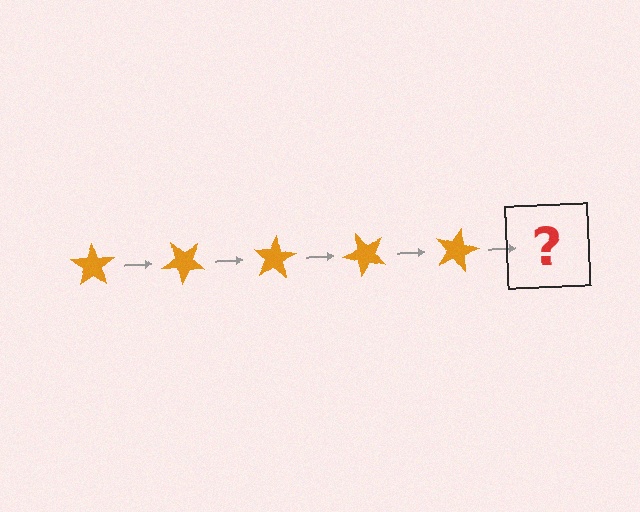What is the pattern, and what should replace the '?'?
The pattern is that the star rotates 40 degrees each step. The '?' should be an orange star rotated 200 degrees.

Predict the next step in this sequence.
The next step is an orange star rotated 200 degrees.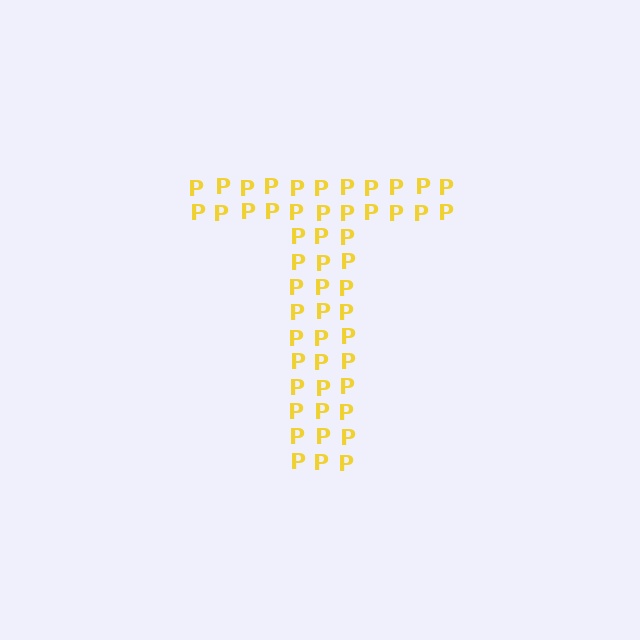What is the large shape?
The large shape is the letter T.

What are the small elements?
The small elements are letter P's.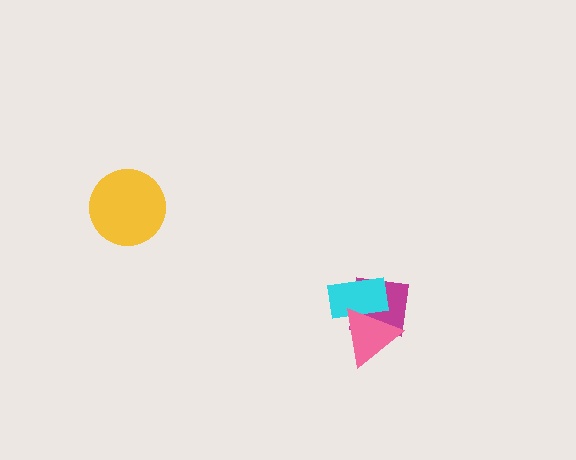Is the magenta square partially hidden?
Yes, it is partially covered by another shape.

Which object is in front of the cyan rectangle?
The pink triangle is in front of the cyan rectangle.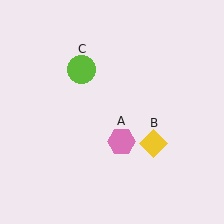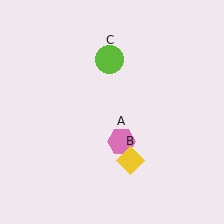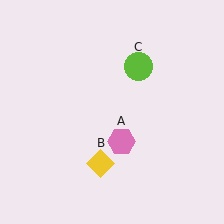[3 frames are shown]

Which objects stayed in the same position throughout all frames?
Pink hexagon (object A) remained stationary.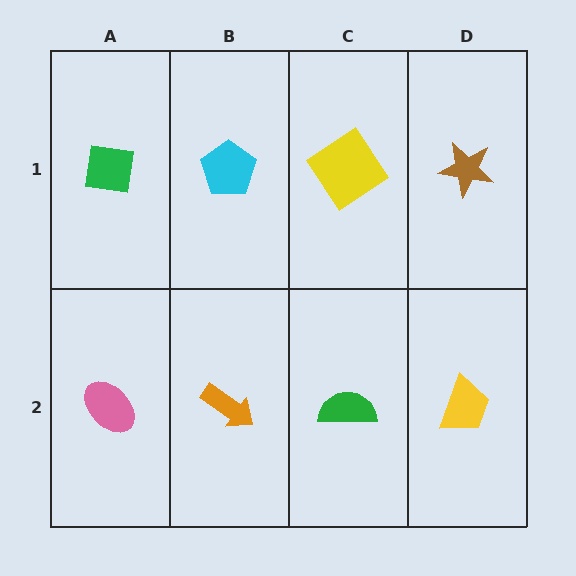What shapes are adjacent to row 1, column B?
An orange arrow (row 2, column B), a green square (row 1, column A), a yellow diamond (row 1, column C).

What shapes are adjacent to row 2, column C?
A yellow diamond (row 1, column C), an orange arrow (row 2, column B), a yellow trapezoid (row 2, column D).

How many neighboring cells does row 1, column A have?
2.